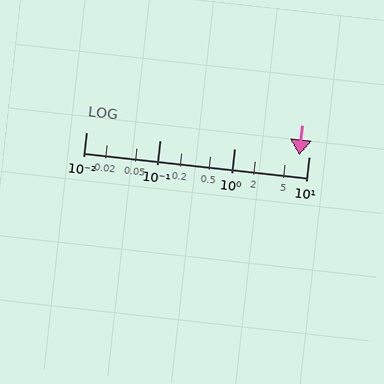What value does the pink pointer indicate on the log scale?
The pointer indicates approximately 7.4.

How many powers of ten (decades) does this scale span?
The scale spans 3 decades, from 0.01 to 10.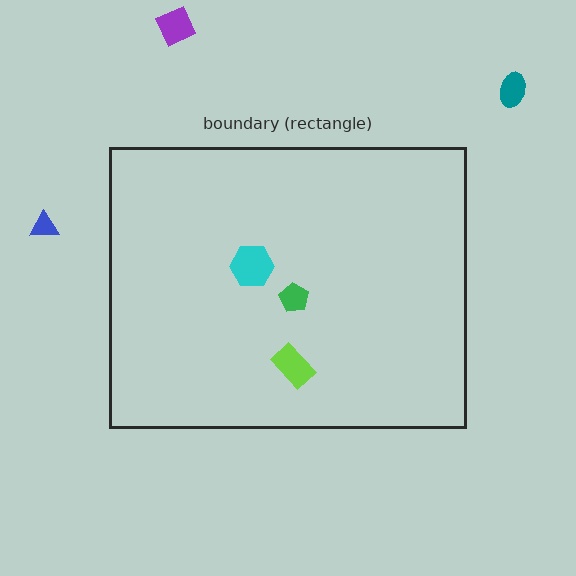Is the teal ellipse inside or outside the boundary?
Outside.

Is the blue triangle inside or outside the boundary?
Outside.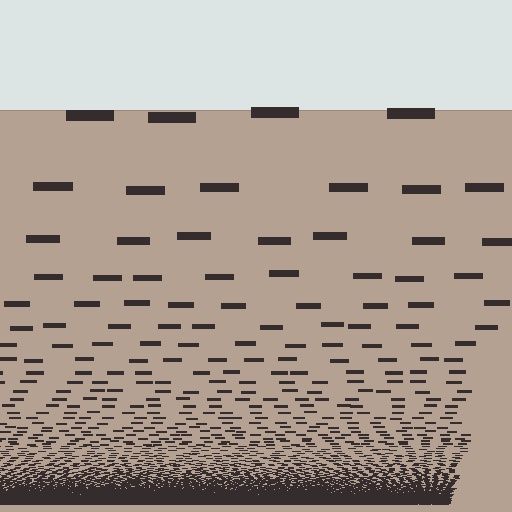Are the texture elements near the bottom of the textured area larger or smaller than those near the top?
Smaller. The gradient is inverted — elements near the bottom are smaller and denser.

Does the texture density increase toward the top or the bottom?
Density increases toward the bottom.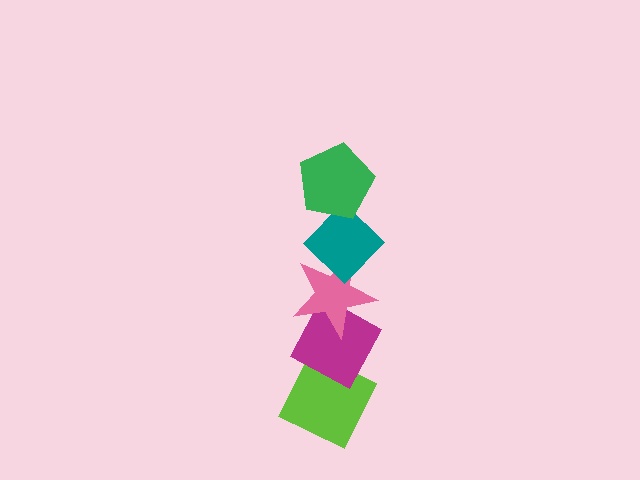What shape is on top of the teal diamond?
The green pentagon is on top of the teal diamond.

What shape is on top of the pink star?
The teal diamond is on top of the pink star.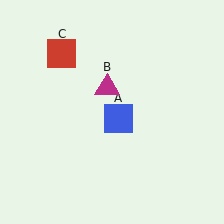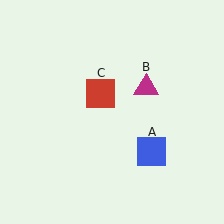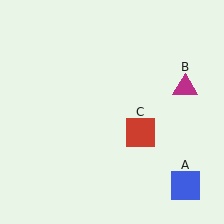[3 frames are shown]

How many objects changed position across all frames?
3 objects changed position: blue square (object A), magenta triangle (object B), red square (object C).